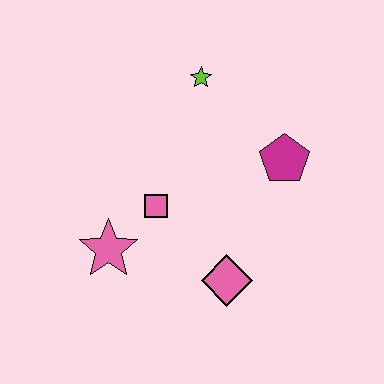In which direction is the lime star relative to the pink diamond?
The lime star is above the pink diamond.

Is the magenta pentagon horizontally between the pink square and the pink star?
No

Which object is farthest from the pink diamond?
The lime star is farthest from the pink diamond.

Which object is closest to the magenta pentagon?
The lime star is closest to the magenta pentagon.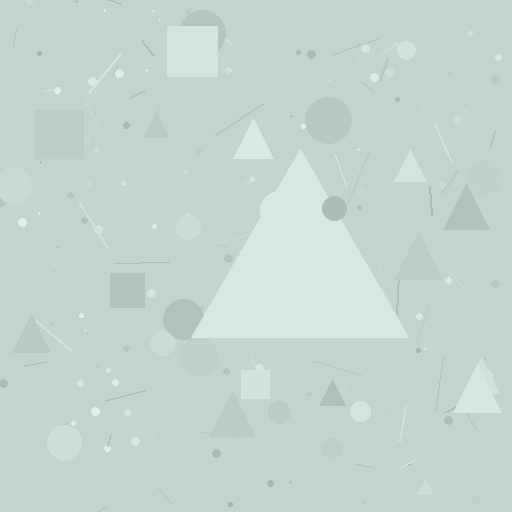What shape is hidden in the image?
A triangle is hidden in the image.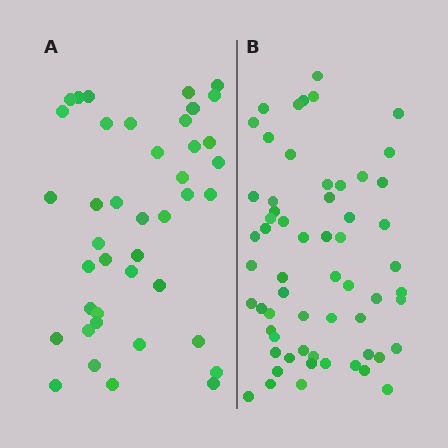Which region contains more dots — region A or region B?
Region B (the right region) has more dots.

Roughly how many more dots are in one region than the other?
Region B has approximately 20 more dots than region A.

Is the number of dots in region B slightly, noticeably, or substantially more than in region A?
Region B has substantially more. The ratio is roughly 1.5 to 1.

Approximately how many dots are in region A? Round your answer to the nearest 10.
About 40 dots. (The exact count is 41, which rounds to 40.)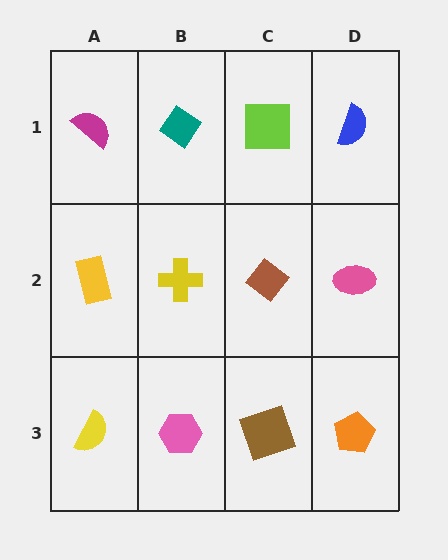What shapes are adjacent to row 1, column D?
A pink ellipse (row 2, column D), a lime square (row 1, column C).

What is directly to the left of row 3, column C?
A pink hexagon.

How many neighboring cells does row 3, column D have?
2.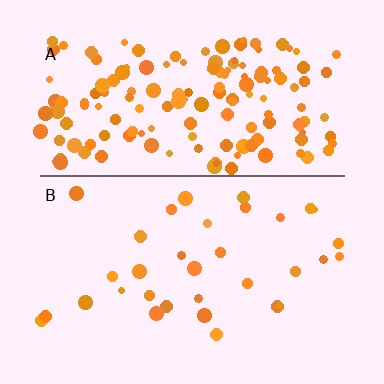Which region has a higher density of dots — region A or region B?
A (the top).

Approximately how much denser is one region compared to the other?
Approximately 4.5× — region A over region B.